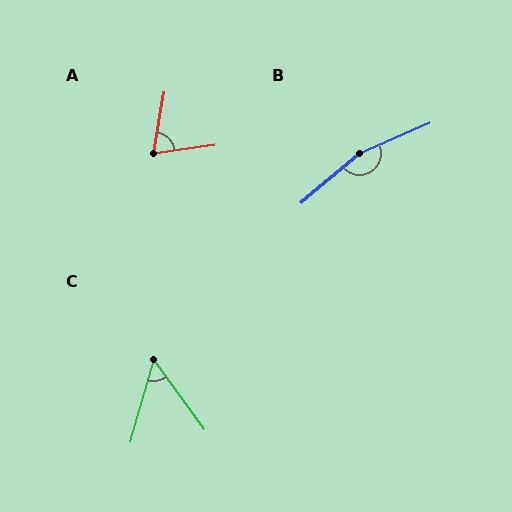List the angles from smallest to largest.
C (52°), A (72°), B (163°).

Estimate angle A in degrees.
Approximately 72 degrees.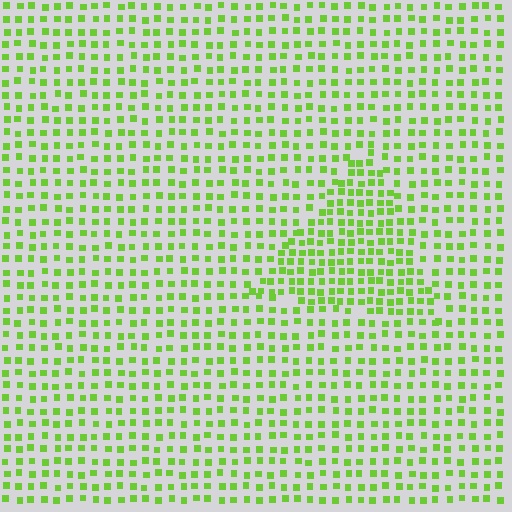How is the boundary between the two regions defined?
The boundary is defined by a change in element density (approximately 1.6x ratio). All elements are the same color, size, and shape.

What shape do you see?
I see a triangle.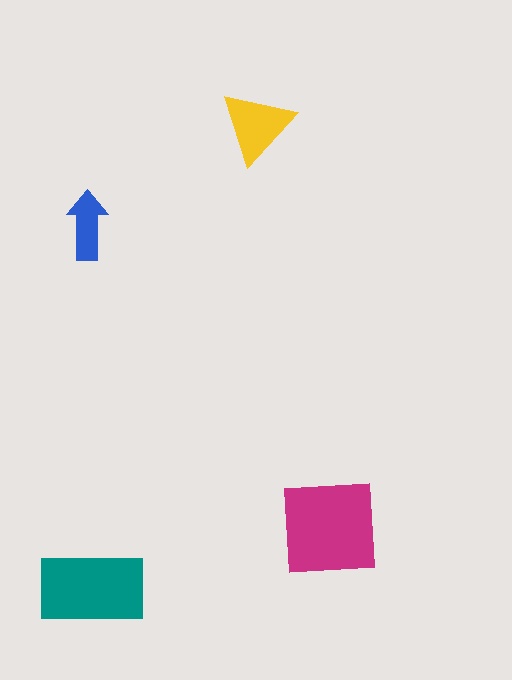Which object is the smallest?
The blue arrow.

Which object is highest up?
The yellow triangle is topmost.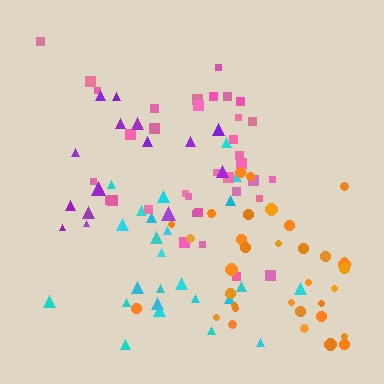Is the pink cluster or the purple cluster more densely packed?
Pink.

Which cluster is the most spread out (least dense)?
Purple.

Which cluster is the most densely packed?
Pink.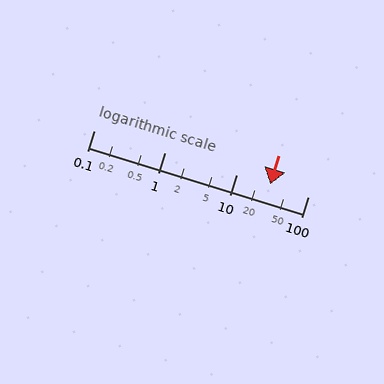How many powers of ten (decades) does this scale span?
The scale spans 3 decades, from 0.1 to 100.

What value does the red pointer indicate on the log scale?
The pointer indicates approximately 30.